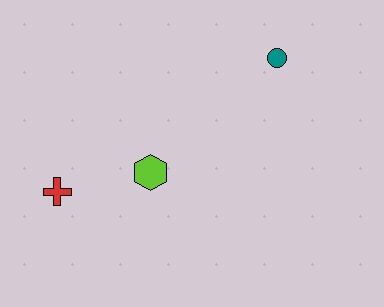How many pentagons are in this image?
There are no pentagons.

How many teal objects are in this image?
There is 1 teal object.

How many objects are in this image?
There are 3 objects.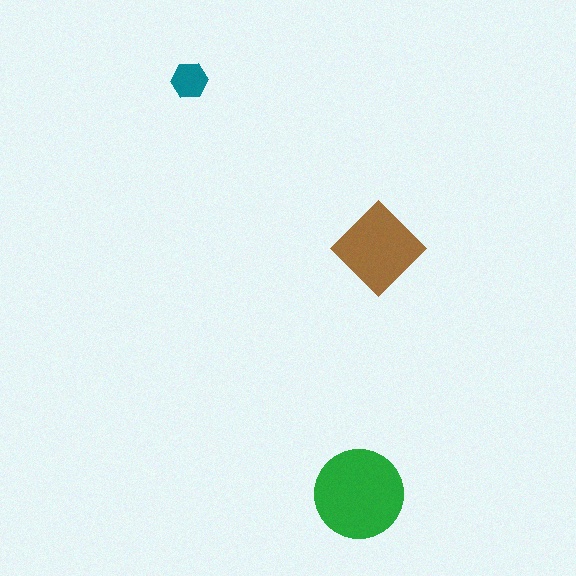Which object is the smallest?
The teal hexagon.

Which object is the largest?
The green circle.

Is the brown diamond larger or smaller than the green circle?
Smaller.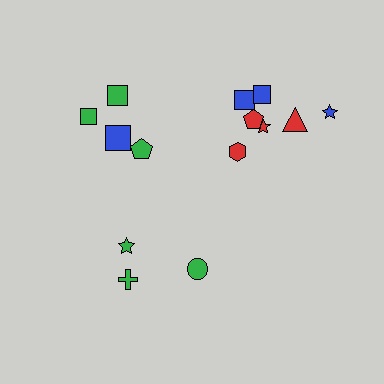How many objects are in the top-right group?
There are 7 objects.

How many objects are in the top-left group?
There are 4 objects.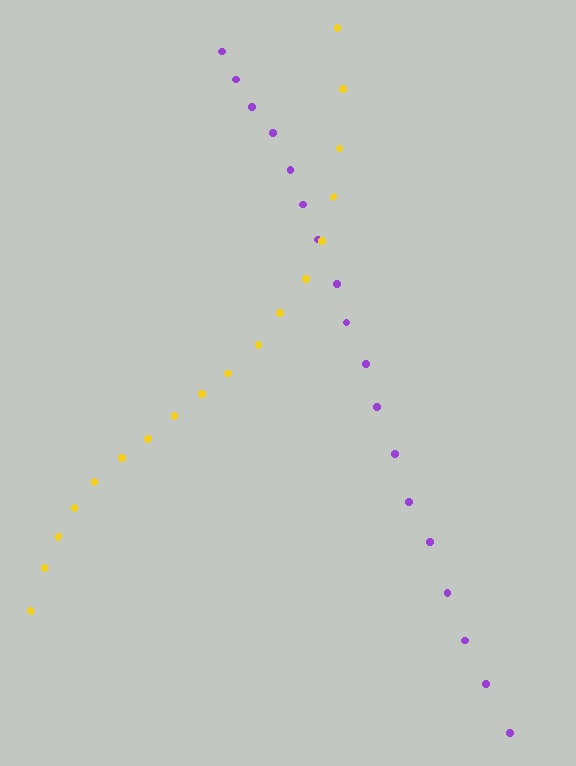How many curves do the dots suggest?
There are 2 distinct paths.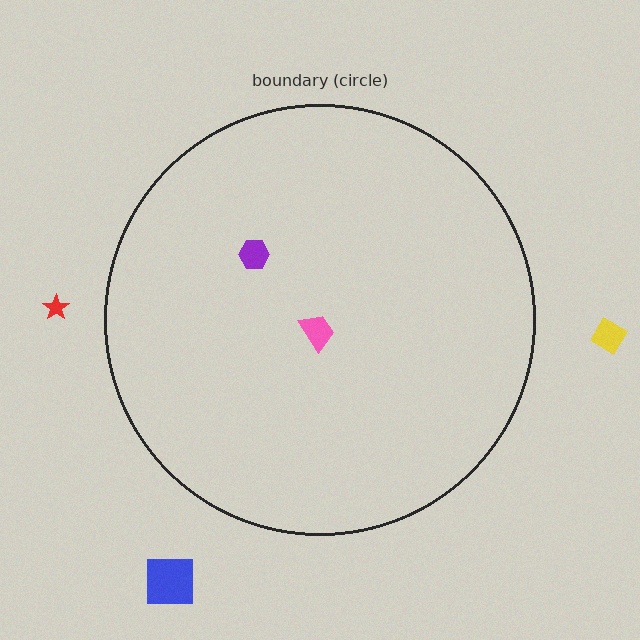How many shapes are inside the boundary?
2 inside, 3 outside.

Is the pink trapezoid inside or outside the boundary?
Inside.